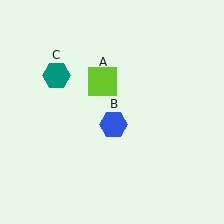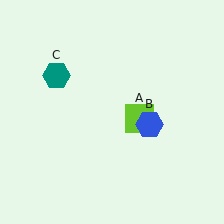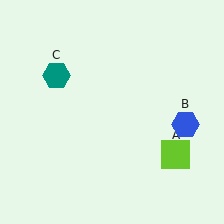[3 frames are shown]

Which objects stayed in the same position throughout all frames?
Teal hexagon (object C) remained stationary.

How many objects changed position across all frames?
2 objects changed position: lime square (object A), blue hexagon (object B).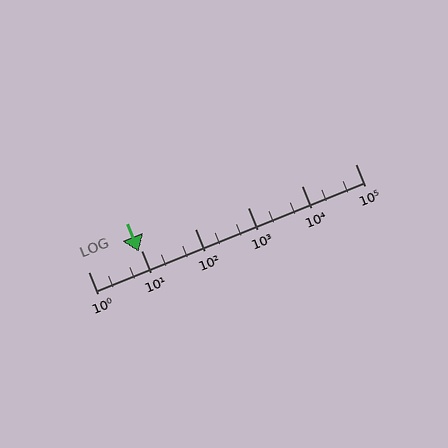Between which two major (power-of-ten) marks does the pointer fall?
The pointer is between 1 and 10.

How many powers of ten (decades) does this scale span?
The scale spans 5 decades, from 1 to 100000.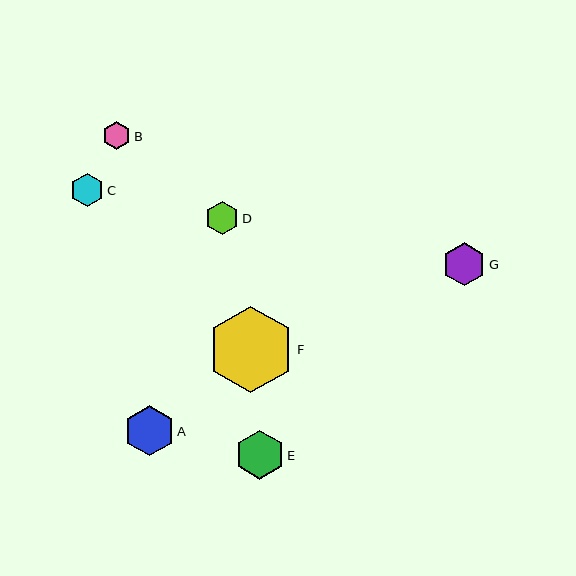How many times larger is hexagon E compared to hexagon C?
Hexagon E is approximately 1.5 times the size of hexagon C.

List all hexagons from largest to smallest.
From largest to smallest: F, A, E, G, D, C, B.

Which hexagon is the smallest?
Hexagon B is the smallest with a size of approximately 28 pixels.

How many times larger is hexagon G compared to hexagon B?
Hexagon G is approximately 1.5 times the size of hexagon B.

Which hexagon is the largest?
Hexagon F is the largest with a size of approximately 87 pixels.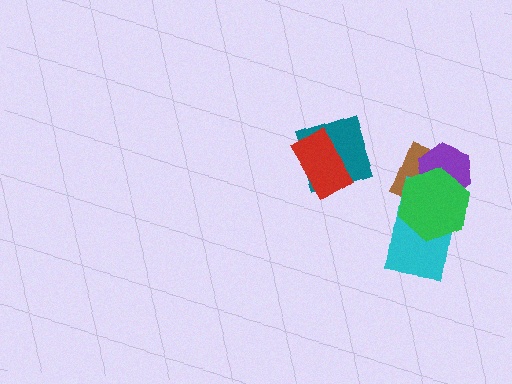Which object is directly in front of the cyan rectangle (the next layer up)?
The purple hexagon is directly in front of the cyan rectangle.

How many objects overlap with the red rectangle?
1 object overlaps with the red rectangle.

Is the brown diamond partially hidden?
Yes, it is partially covered by another shape.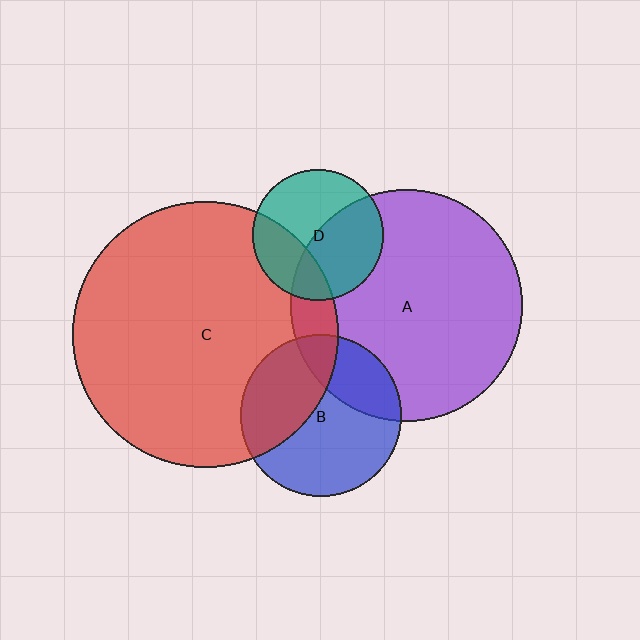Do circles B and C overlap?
Yes.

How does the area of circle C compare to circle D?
Approximately 4.1 times.